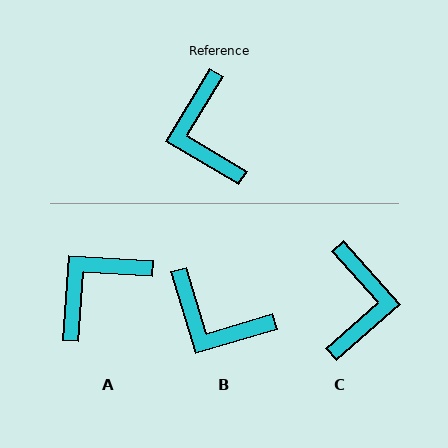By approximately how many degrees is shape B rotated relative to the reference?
Approximately 47 degrees counter-clockwise.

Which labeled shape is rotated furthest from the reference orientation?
C, about 162 degrees away.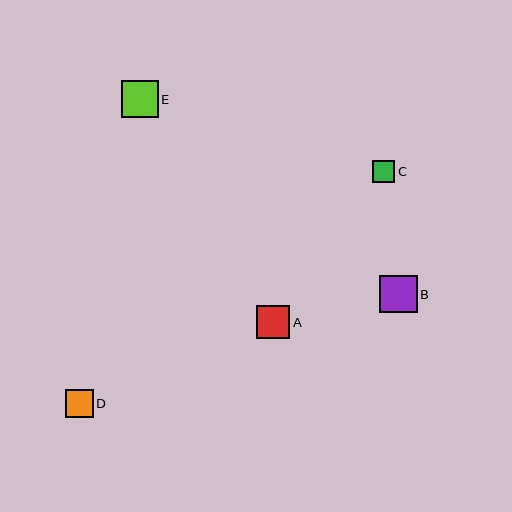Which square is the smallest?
Square C is the smallest with a size of approximately 22 pixels.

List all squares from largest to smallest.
From largest to smallest: B, E, A, D, C.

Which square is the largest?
Square B is the largest with a size of approximately 38 pixels.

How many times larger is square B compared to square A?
Square B is approximately 1.2 times the size of square A.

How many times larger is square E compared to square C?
Square E is approximately 1.7 times the size of square C.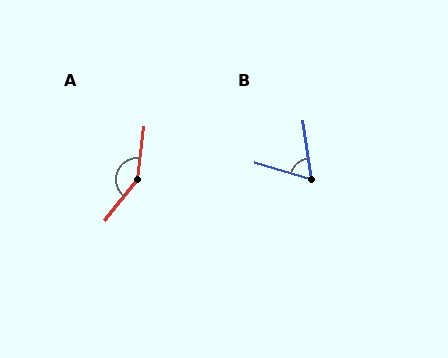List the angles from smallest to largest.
B (65°), A (149°).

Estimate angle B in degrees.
Approximately 65 degrees.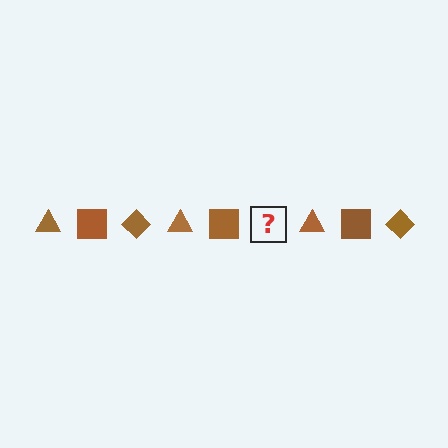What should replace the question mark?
The question mark should be replaced with a brown diamond.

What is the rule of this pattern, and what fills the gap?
The rule is that the pattern cycles through triangle, square, diamond shapes in brown. The gap should be filled with a brown diamond.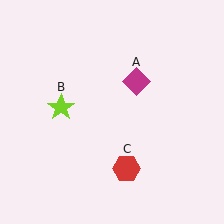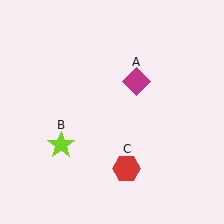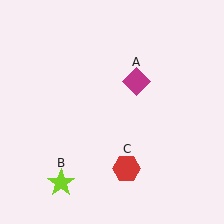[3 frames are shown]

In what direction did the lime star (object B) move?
The lime star (object B) moved down.